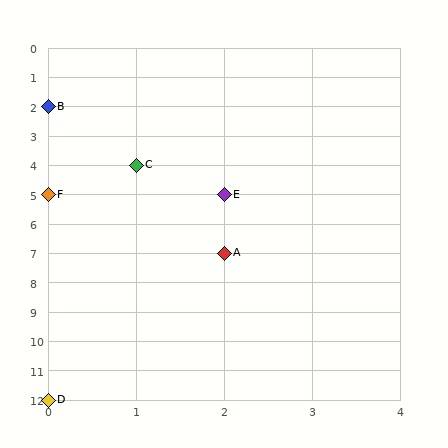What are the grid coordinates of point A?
Point A is at grid coordinates (2, 7).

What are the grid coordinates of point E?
Point E is at grid coordinates (2, 5).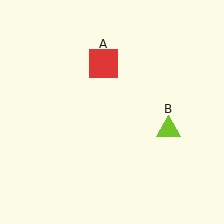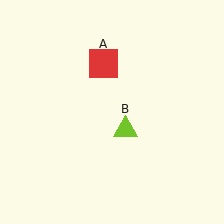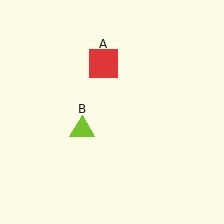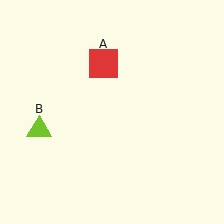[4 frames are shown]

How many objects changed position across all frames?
1 object changed position: lime triangle (object B).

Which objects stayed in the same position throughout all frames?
Red square (object A) remained stationary.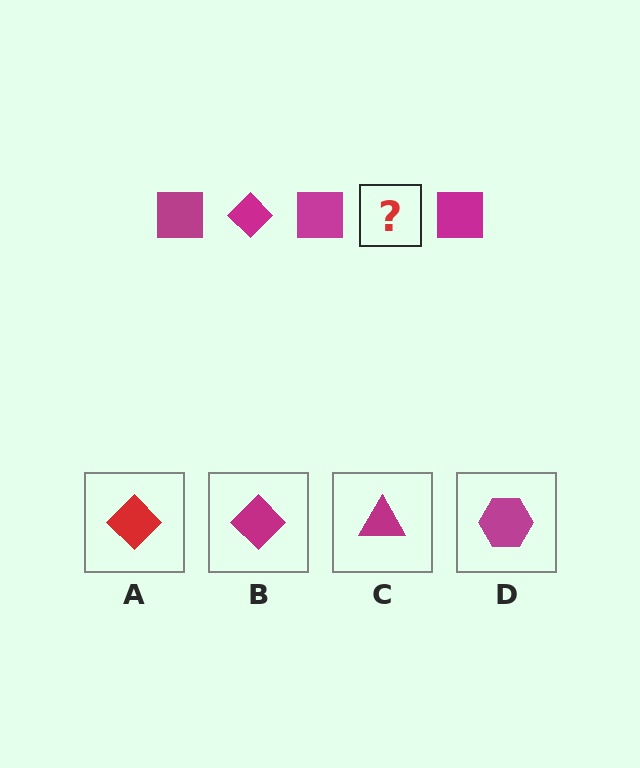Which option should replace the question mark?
Option B.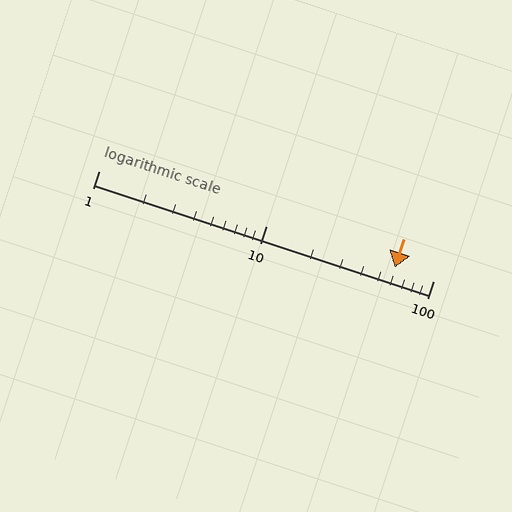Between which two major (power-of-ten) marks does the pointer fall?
The pointer is between 10 and 100.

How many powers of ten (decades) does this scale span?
The scale spans 2 decades, from 1 to 100.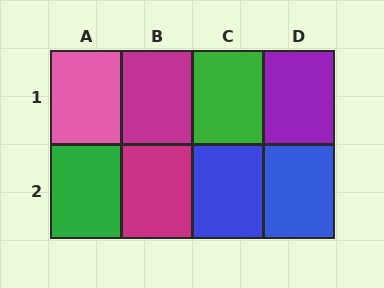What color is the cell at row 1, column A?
Pink.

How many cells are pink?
1 cell is pink.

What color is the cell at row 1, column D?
Purple.